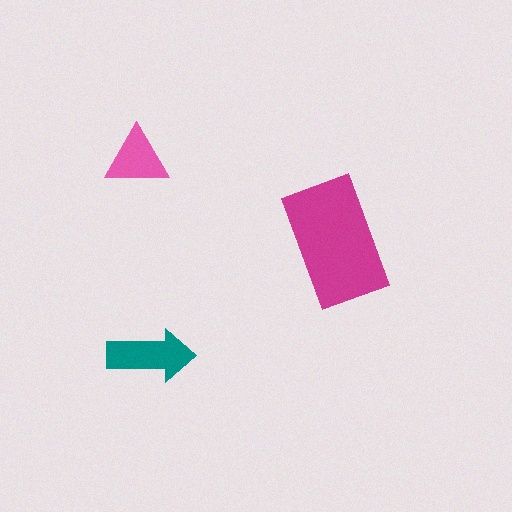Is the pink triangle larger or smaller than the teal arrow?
Smaller.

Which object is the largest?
The magenta rectangle.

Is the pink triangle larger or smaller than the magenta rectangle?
Smaller.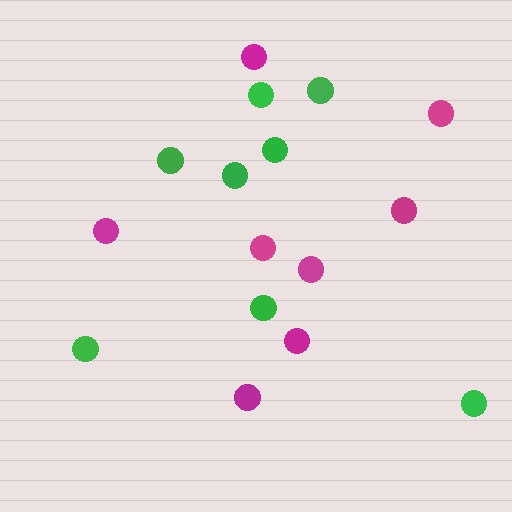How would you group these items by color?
There are 2 groups: one group of green circles (8) and one group of magenta circles (8).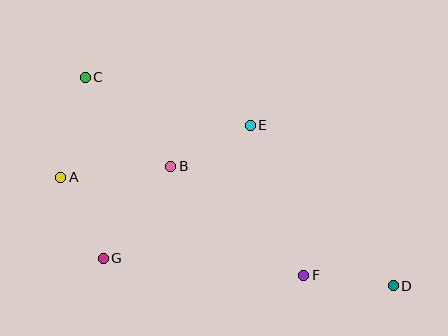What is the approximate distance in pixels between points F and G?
The distance between F and G is approximately 201 pixels.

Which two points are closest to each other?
Points B and E are closest to each other.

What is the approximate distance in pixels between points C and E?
The distance between C and E is approximately 172 pixels.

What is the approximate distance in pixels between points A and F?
The distance between A and F is approximately 262 pixels.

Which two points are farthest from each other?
Points C and D are farthest from each other.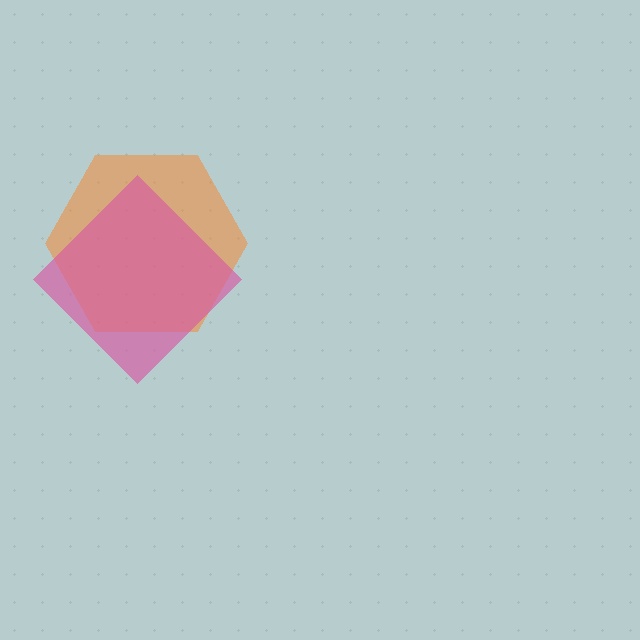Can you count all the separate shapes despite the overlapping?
Yes, there are 2 separate shapes.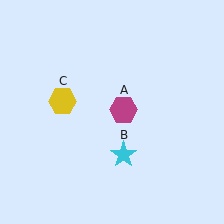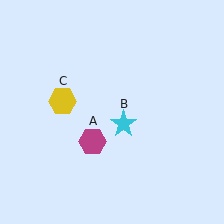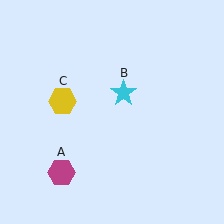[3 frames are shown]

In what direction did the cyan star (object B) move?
The cyan star (object B) moved up.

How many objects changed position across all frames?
2 objects changed position: magenta hexagon (object A), cyan star (object B).